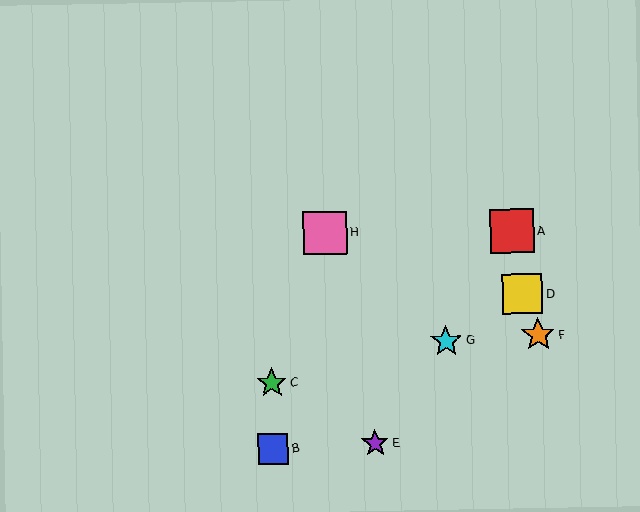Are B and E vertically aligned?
No, B is at x≈273 and E is at x≈375.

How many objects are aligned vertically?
2 objects (B, C) are aligned vertically.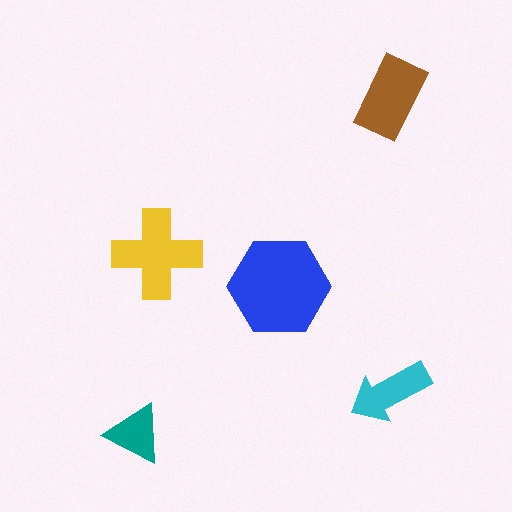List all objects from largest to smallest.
The blue hexagon, the yellow cross, the brown rectangle, the cyan arrow, the teal triangle.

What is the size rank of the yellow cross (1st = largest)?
2nd.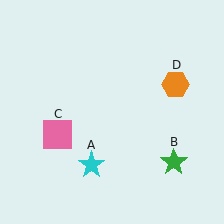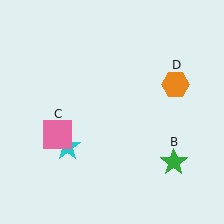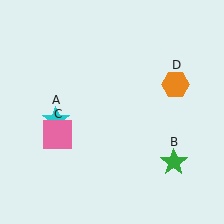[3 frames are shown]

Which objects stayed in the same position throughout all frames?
Green star (object B) and pink square (object C) and orange hexagon (object D) remained stationary.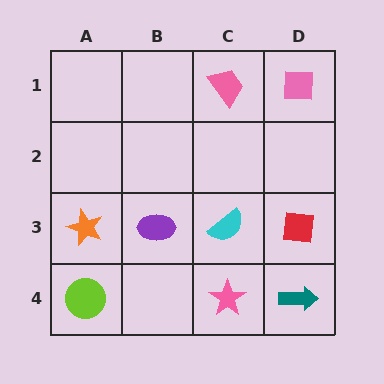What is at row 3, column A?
An orange star.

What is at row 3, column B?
A purple ellipse.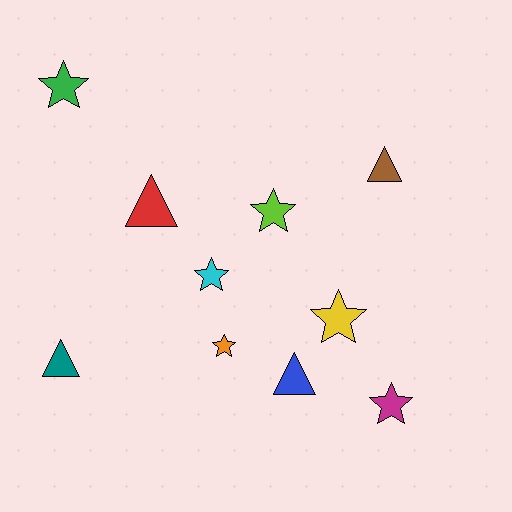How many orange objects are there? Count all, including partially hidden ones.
There is 1 orange object.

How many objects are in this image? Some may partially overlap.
There are 10 objects.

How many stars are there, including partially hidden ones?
There are 6 stars.